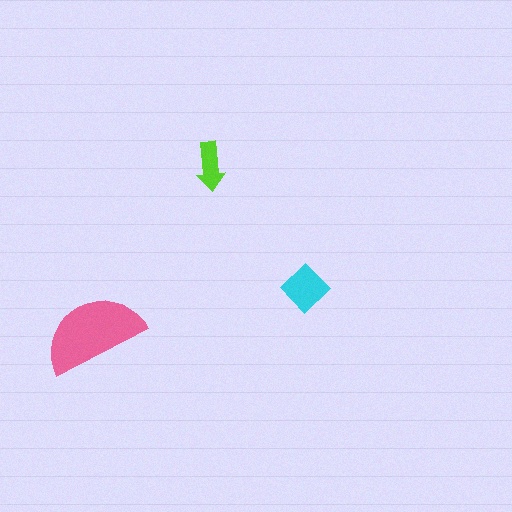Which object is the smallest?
The lime arrow.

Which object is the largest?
The pink semicircle.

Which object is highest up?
The lime arrow is topmost.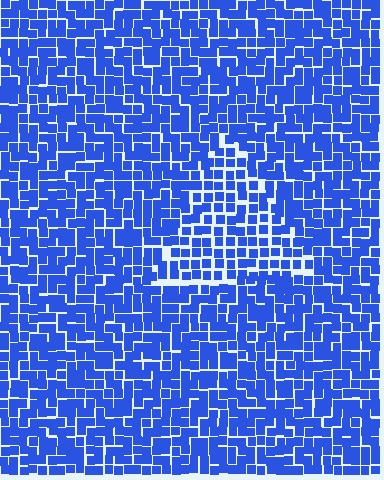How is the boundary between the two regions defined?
The boundary is defined by a change in element density (approximately 1.4x ratio). All elements are the same color, size, and shape.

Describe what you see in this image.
The image contains small blue elements arranged at two different densities. A triangle-shaped region is visible where the elements are less densely packed than the surrounding area.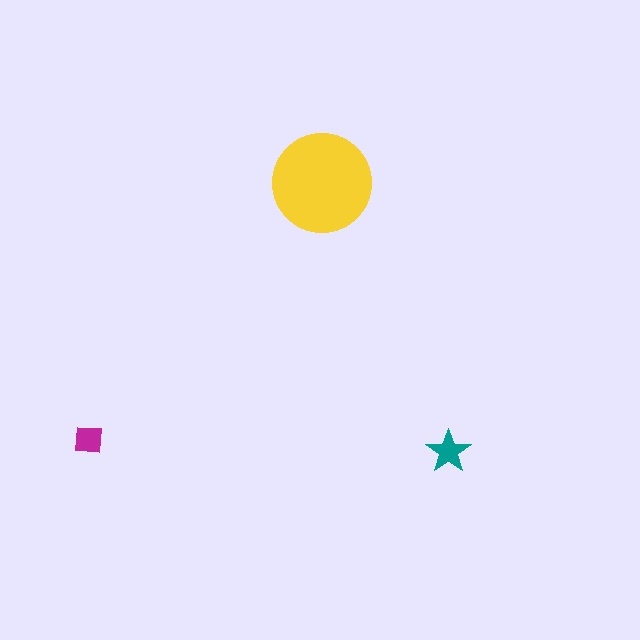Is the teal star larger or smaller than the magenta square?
Larger.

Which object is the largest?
The yellow circle.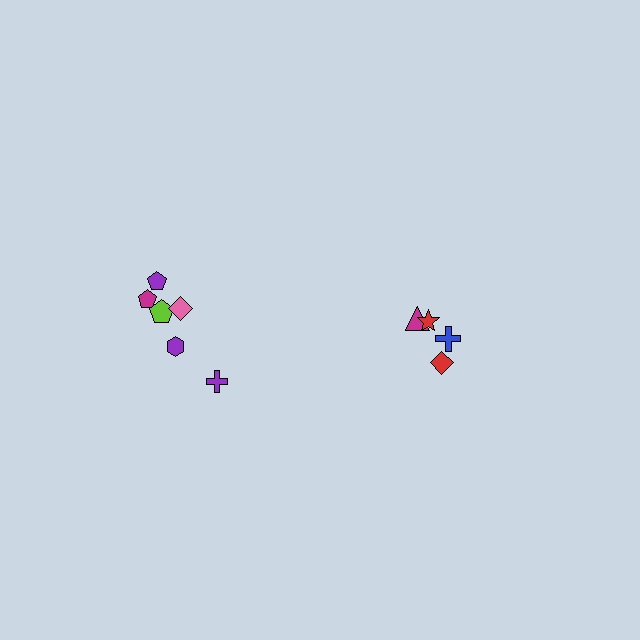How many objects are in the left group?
There are 6 objects.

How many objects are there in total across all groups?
There are 10 objects.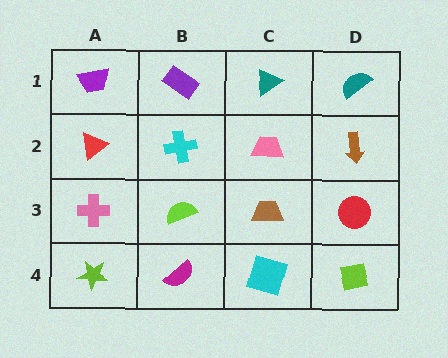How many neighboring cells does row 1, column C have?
3.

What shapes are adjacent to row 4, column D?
A red circle (row 3, column D), a cyan square (row 4, column C).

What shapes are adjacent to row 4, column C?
A brown trapezoid (row 3, column C), a magenta semicircle (row 4, column B), a lime square (row 4, column D).